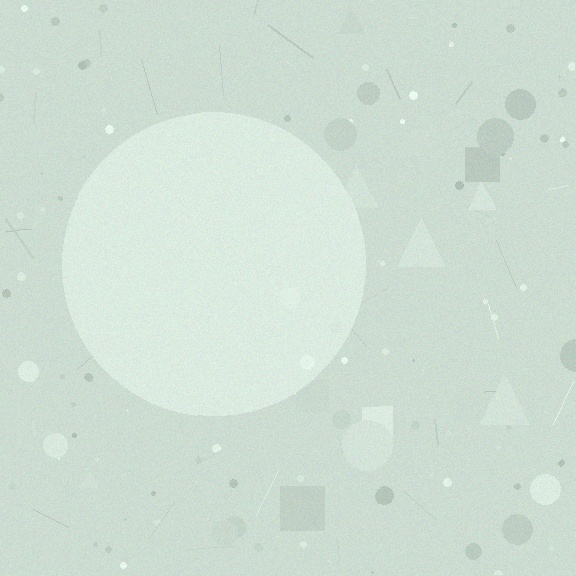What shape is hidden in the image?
A circle is hidden in the image.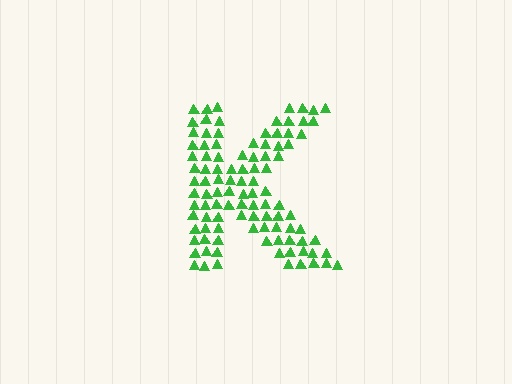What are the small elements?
The small elements are triangles.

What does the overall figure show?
The overall figure shows the letter K.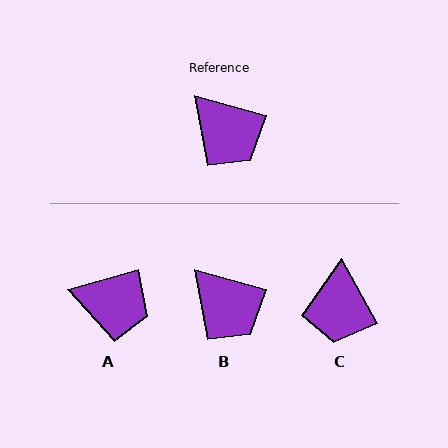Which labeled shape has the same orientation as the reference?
B.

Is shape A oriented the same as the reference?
No, it is off by about 31 degrees.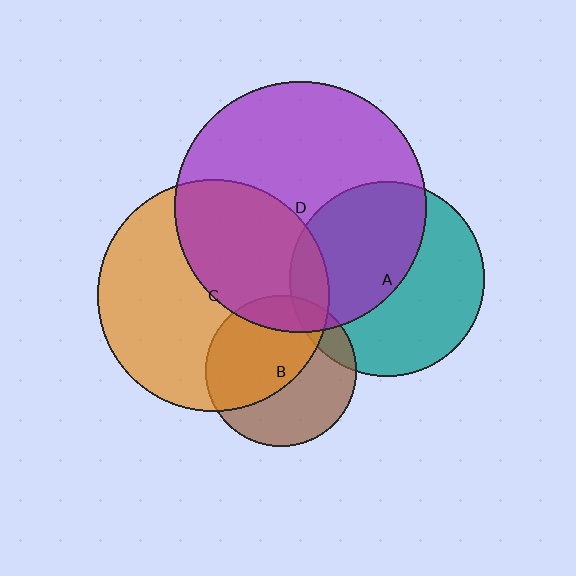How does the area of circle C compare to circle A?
Approximately 1.4 times.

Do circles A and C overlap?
Yes.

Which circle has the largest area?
Circle D (purple).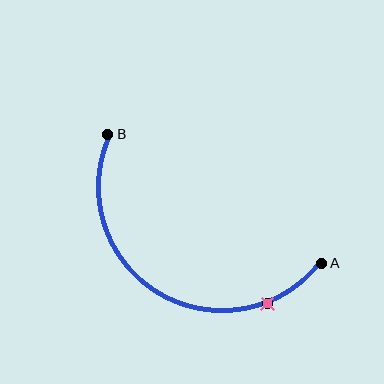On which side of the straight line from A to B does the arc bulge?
The arc bulges below the straight line connecting A and B.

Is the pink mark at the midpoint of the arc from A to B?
No. The pink mark lies on the arc but is closer to endpoint A. The arc midpoint would be at the point on the curve equidistant along the arc from both A and B.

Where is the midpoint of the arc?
The arc midpoint is the point on the curve farthest from the straight line joining A and B. It sits below that line.